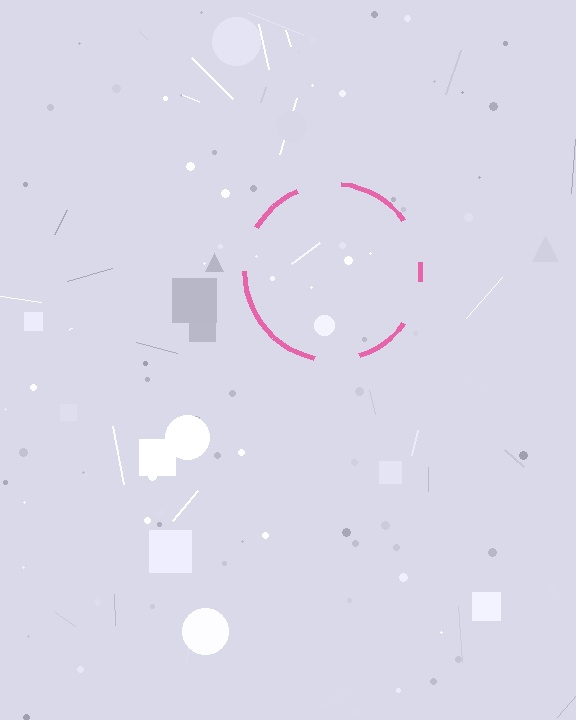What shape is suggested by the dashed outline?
The dashed outline suggests a circle.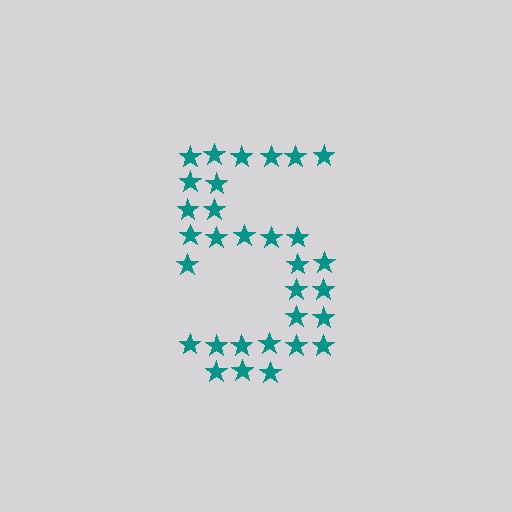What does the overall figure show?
The overall figure shows the digit 5.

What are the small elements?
The small elements are stars.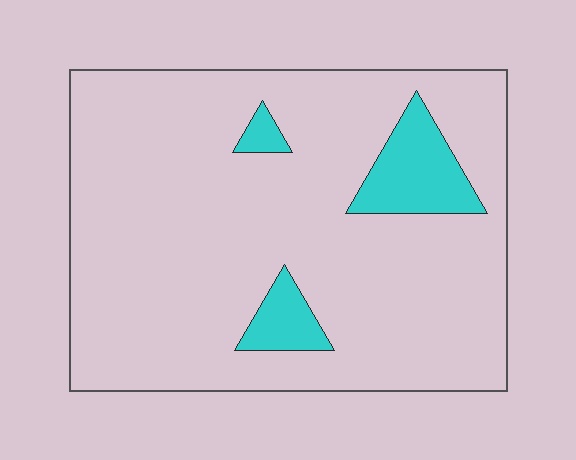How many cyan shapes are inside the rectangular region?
3.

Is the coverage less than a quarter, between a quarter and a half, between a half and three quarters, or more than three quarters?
Less than a quarter.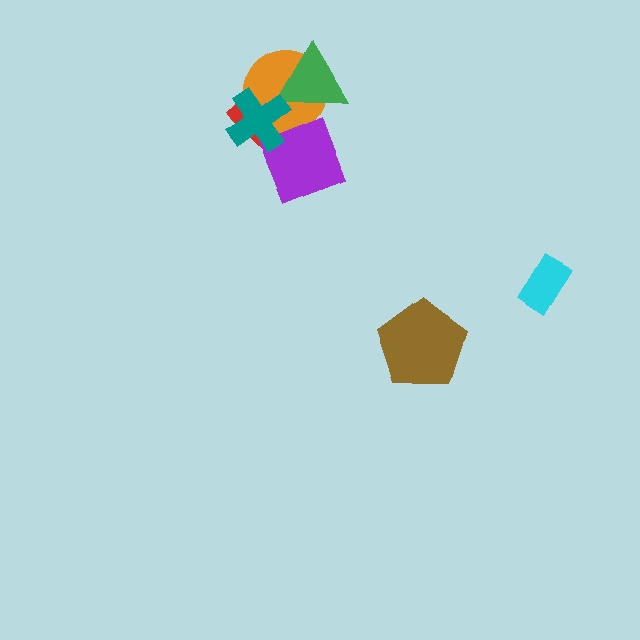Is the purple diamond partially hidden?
Yes, it is partially covered by another shape.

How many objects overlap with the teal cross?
4 objects overlap with the teal cross.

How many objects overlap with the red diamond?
4 objects overlap with the red diamond.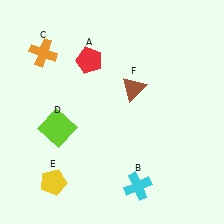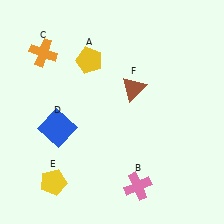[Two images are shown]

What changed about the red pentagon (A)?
In Image 1, A is red. In Image 2, it changed to yellow.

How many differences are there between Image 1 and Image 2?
There are 3 differences between the two images.